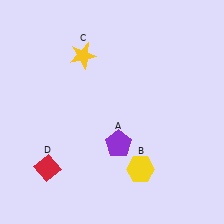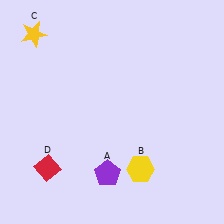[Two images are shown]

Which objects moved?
The objects that moved are: the purple pentagon (A), the yellow star (C).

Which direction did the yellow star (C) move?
The yellow star (C) moved left.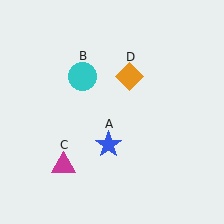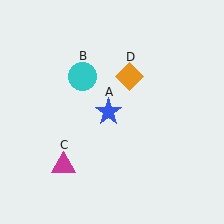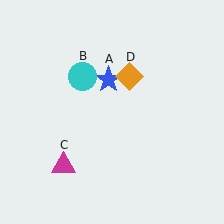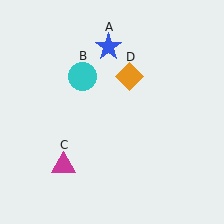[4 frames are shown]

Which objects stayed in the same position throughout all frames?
Cyan circle (object B) and magenta triangle (object C) and orange diamond (object D) remained stationary.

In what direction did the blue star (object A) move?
The blue star (object A) moved up.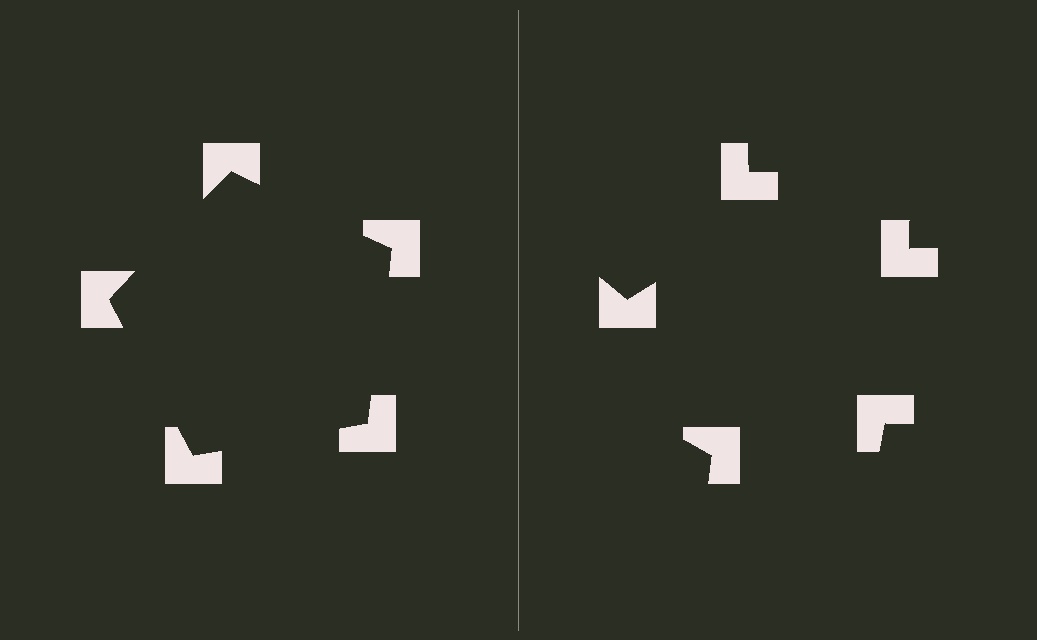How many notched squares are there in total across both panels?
10 — 5 on each side.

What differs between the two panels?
The notched squares are positioned identically on both sides; only the wedge orientations differ. On the left they align to a pentagon; on the right they are misaligned.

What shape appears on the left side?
An illusory pentagon.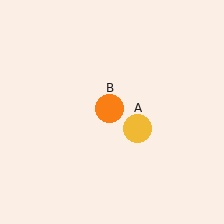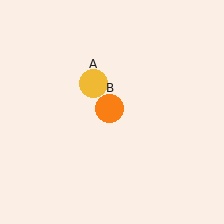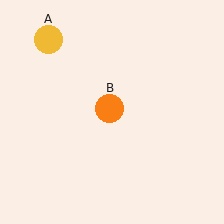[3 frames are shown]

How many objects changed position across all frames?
1 object changed position: yellow circle (object A).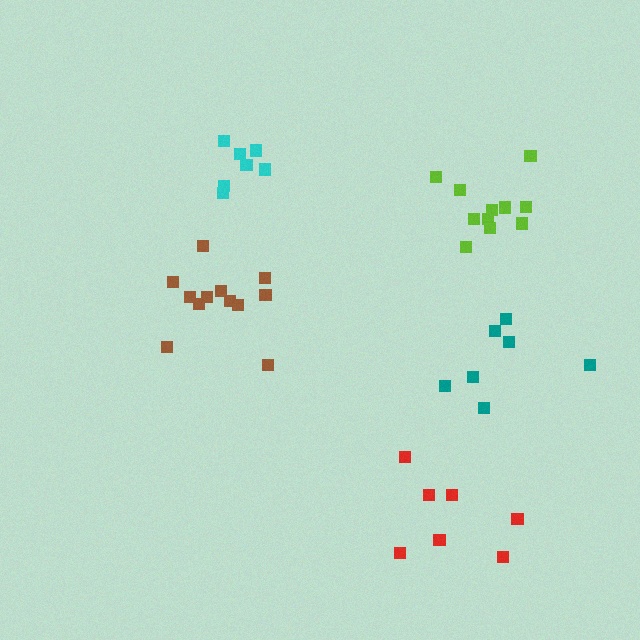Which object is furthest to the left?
The brown cluster is leftmost.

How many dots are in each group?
Group 1: 12 dots, Group 2: 7 dots, Group 3: 7 dots, Group 4: 11 dots, Group 5: 7 dots (44 total).